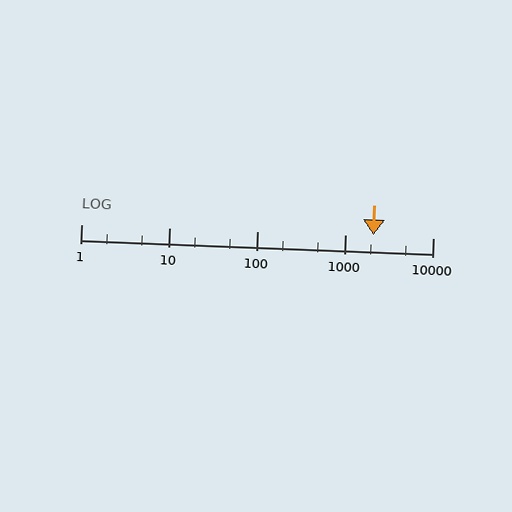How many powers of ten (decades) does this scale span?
The scale spans 4 decades, from 1 to 10000.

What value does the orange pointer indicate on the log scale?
The pointer indicates approximately 2100.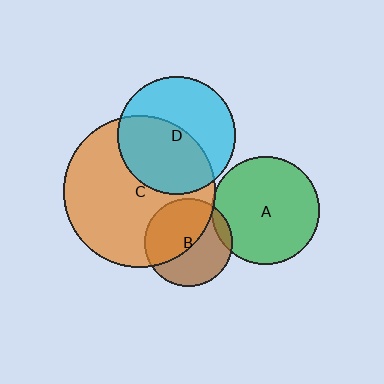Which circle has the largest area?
Circle C (orange).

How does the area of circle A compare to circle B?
Approximately 1.5 times.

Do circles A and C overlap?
Yes.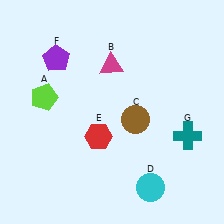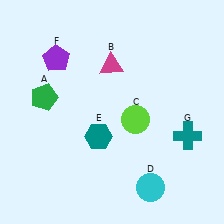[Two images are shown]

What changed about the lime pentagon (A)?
In Image 1, A is lime. In Image 2, it changed to green.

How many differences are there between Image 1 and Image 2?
There are 3 differences between the two images.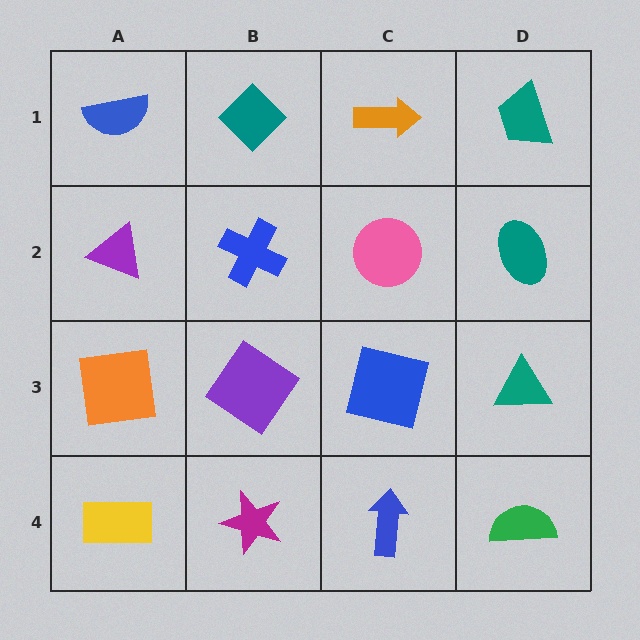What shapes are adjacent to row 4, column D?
A teal triangle (row 3, column D), a blue arrow (row 4, column C).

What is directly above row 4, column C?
A blue square.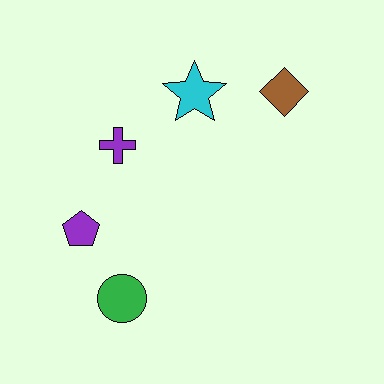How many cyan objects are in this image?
There is 1 cyan object.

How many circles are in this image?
There is 1 circle.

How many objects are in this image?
There are 5 objects.